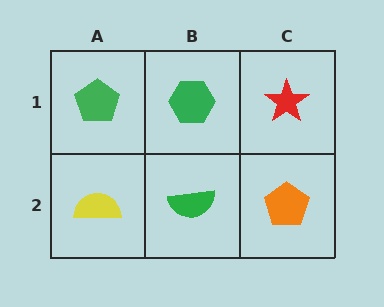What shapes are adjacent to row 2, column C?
A red star (row 1, column C), a green semicircle (row 2, column B).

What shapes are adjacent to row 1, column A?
A yellow semicircle (row 2, column A), a green hexagon (row 1, column B).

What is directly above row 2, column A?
A green pentagon.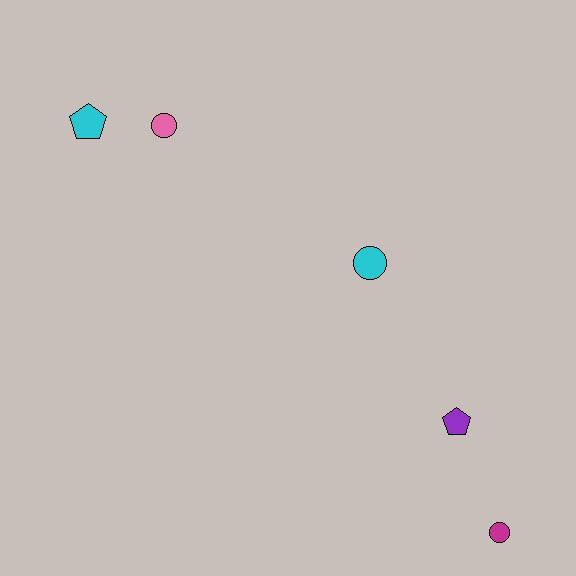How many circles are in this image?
There are 3 circles.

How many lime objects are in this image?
There are no lime objects.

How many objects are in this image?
There are 5 objects.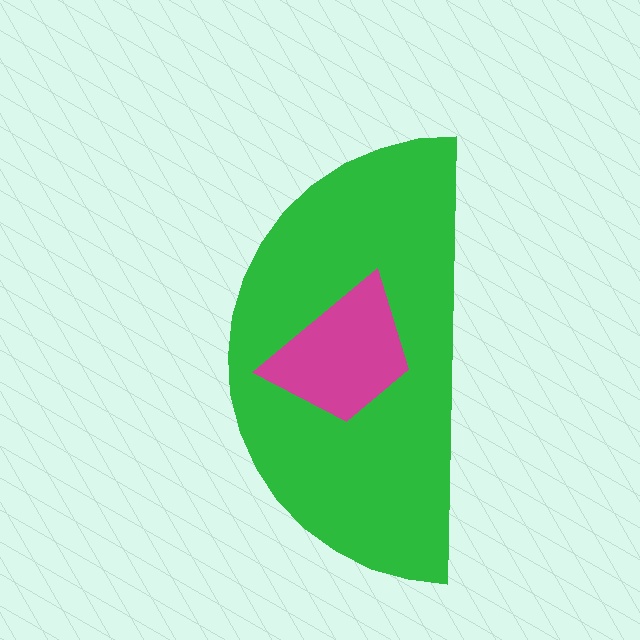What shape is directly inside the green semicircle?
The magenta trapezoid.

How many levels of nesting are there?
2.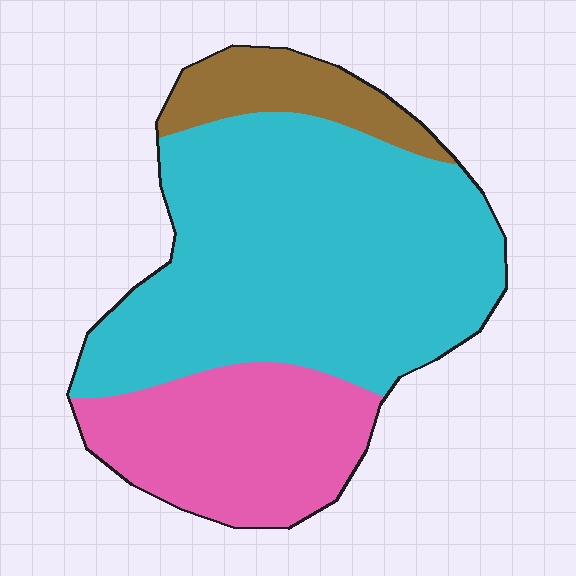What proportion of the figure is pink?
Pink takes up between a quarter and a half of the figure.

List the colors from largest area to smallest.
From largest to smallest: cyan, pink, brown.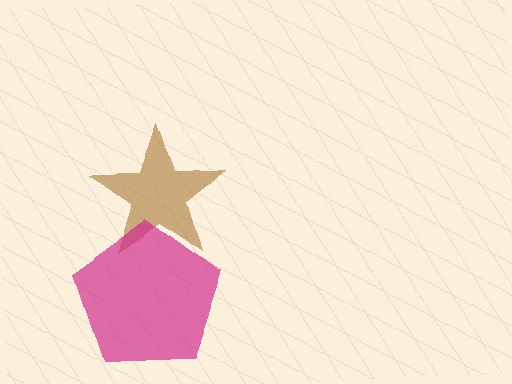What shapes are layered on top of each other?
The layered shapes are: a brown star, a magenta pentagon.